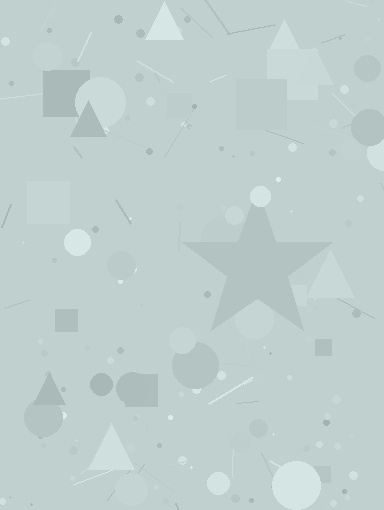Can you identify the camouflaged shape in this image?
The camouflaged shape is a star.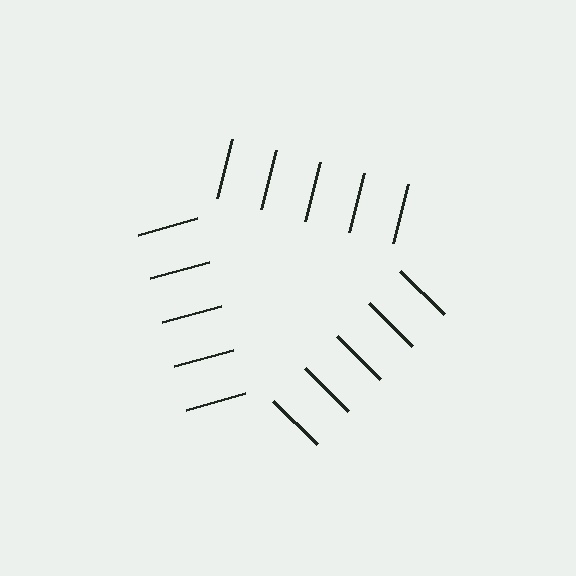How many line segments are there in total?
15 — 5 along each of the 3 edges.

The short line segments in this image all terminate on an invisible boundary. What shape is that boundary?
An illusory triangle — the line segments terminate on its edges but no continuous stroke is drawn.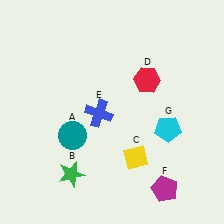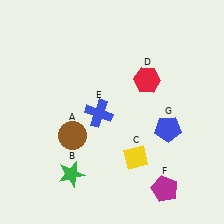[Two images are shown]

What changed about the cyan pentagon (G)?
In Image 1, G is cyan. In Image 2, it changed to blue.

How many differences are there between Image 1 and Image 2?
There are 2 differences between the two images.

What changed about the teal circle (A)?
In Image 1, A is teal. In Image 2, it changed to brown.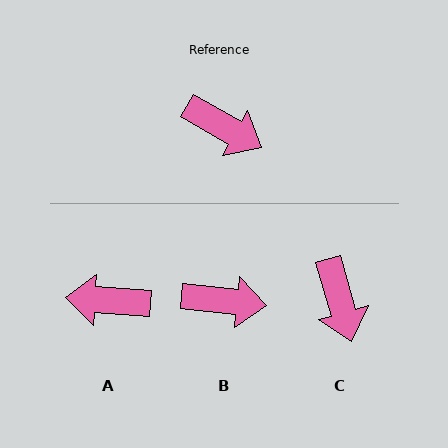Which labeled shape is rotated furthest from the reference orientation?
A, about 154 degrees away.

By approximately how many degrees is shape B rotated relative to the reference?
Approximately 23 degrees counter-clockwise.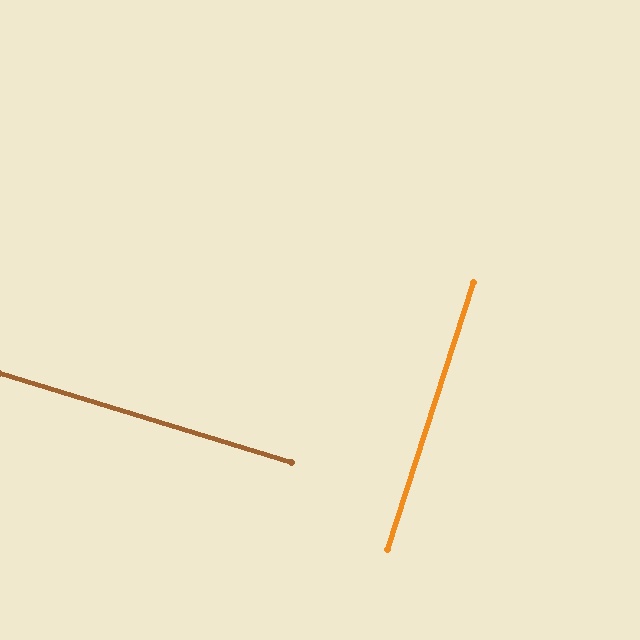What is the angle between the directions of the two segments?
Approximately 89 degrees.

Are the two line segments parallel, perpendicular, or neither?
Perpendicular — they meet at approximately 89°.